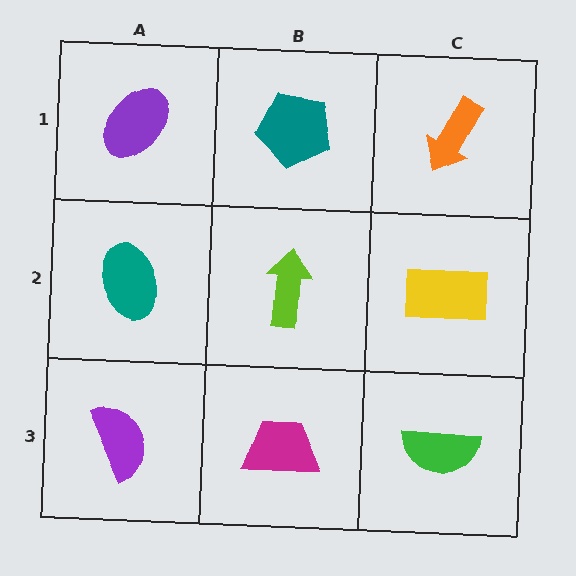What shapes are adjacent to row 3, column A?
A teal ellipse (row 2, column A), a magenta trapezoid (row 3, column B).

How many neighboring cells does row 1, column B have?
3.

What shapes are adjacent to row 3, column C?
A yellow rectangle (row 2, column C), a magenta trapezoid (row 3, column B).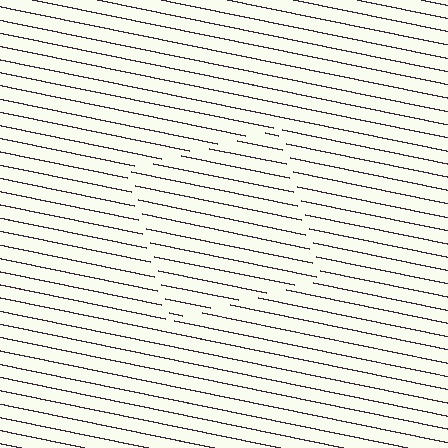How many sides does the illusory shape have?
4 sides — the line-ends trace a square.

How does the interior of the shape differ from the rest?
The interior of the shape contains the same grating, shifted by half a period — the contour is defined by the phase discontinuity where line-ends from the inner and outer gratings abut.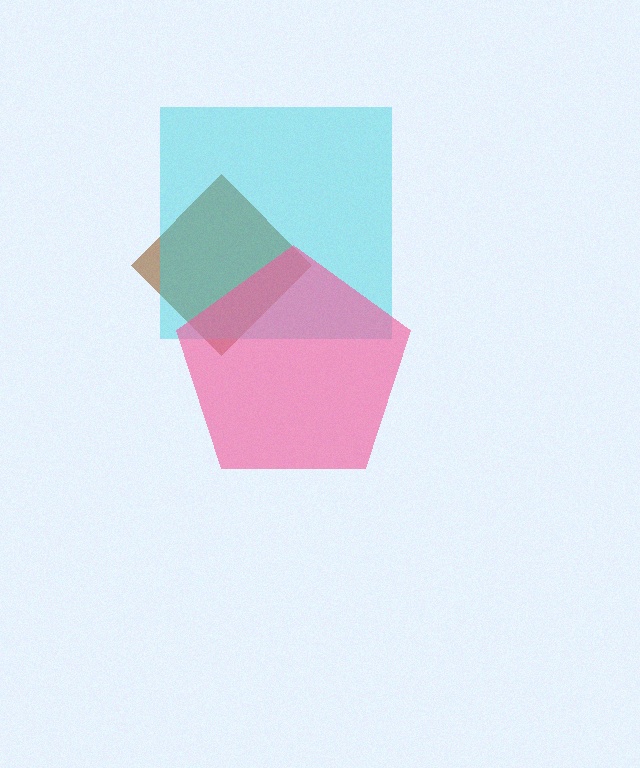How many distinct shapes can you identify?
There are 3 distinct shapes: a brown diamond, a cyan square, a pink pentagon.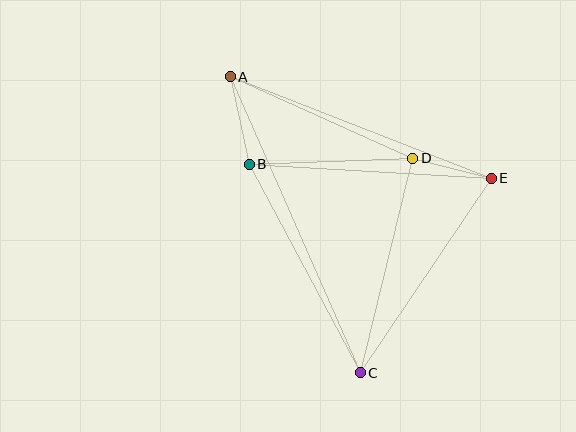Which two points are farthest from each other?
Points A and C are farthest from each other.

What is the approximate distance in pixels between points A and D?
The distance between A and D is approximately 200 pixels.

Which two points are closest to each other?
Points D and E are closest to each other.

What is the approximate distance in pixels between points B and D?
The distance between B and D is approximately 164 pixels.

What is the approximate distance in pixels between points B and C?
The distance between B and C is approximately 236 pixels.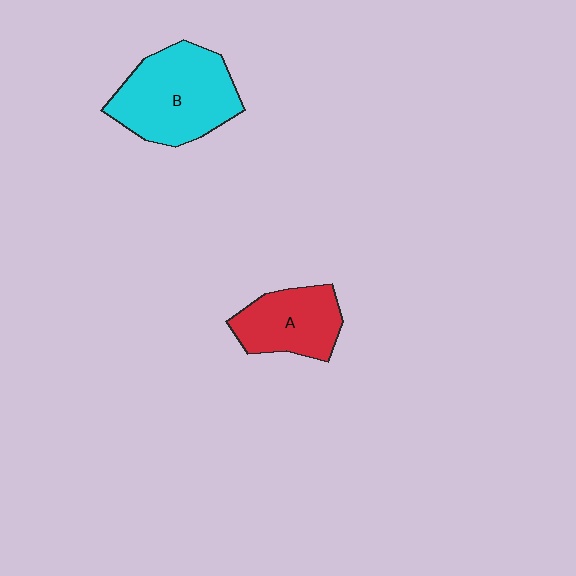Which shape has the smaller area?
Shape A (red).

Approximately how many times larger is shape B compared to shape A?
Approximately 1.5 times.